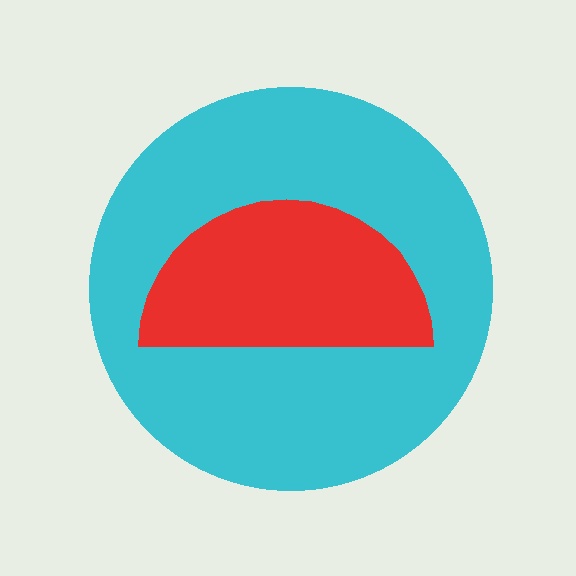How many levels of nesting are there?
2.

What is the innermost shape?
The red semicircle.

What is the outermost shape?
The cyan circle.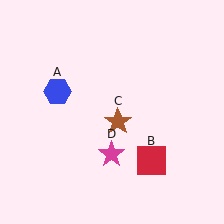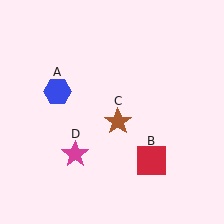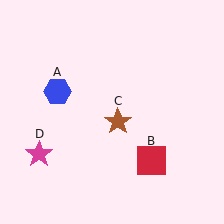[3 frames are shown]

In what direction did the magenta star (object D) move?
The magenta star (object D) moved left.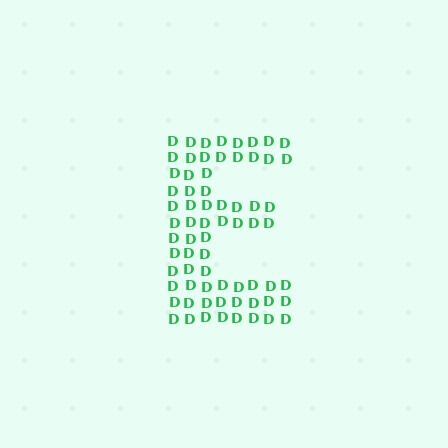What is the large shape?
The large shape is the letter E.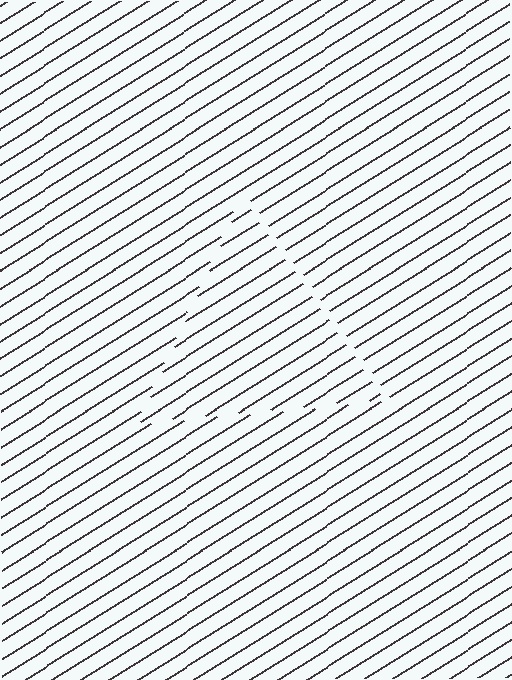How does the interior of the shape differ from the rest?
The interior of the shape contains the same grating, shifted by half a period — the contour is defined by the phase discontinuity where line-ends from the inner and outer gratings abut.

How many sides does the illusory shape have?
3 sides — the line-ends trace a triangle.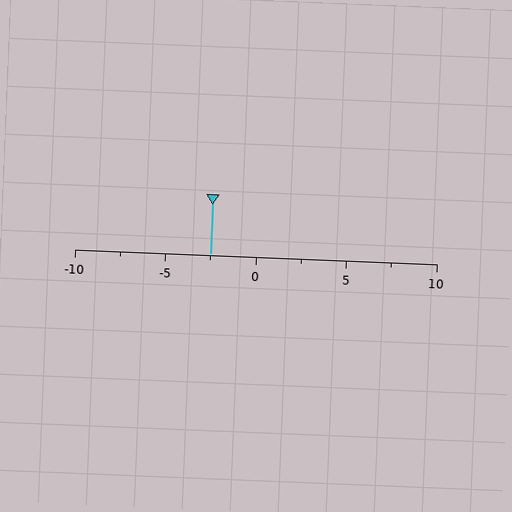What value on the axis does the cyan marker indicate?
The marker indicates approximately -2.5.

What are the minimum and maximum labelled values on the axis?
The axis runs from -10 to 10.